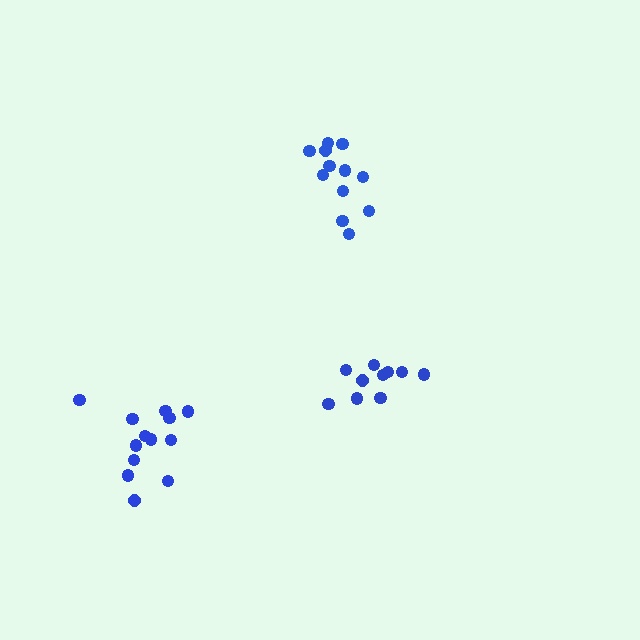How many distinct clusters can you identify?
There are 3 distinct clusters.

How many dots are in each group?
Group 1: 12 dots, Group 2: 10 dots, Group 3: 13 dots (35 total).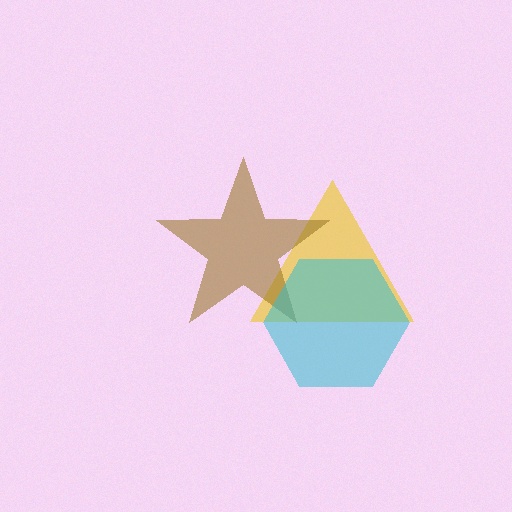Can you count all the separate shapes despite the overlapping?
Yes, there are 3 separate shapes.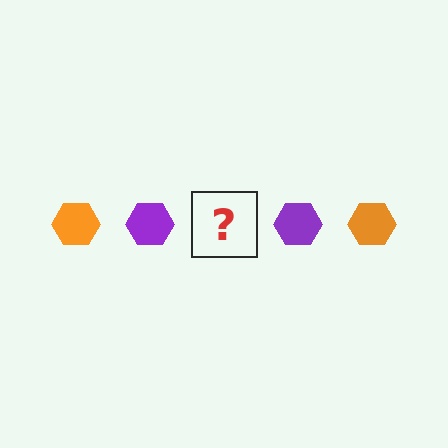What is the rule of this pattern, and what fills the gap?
The rule is that the pattern cycles through orange, purple hexagons. The gap should be filled with an orange hexagon.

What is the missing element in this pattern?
The missing element is an orange hexagon.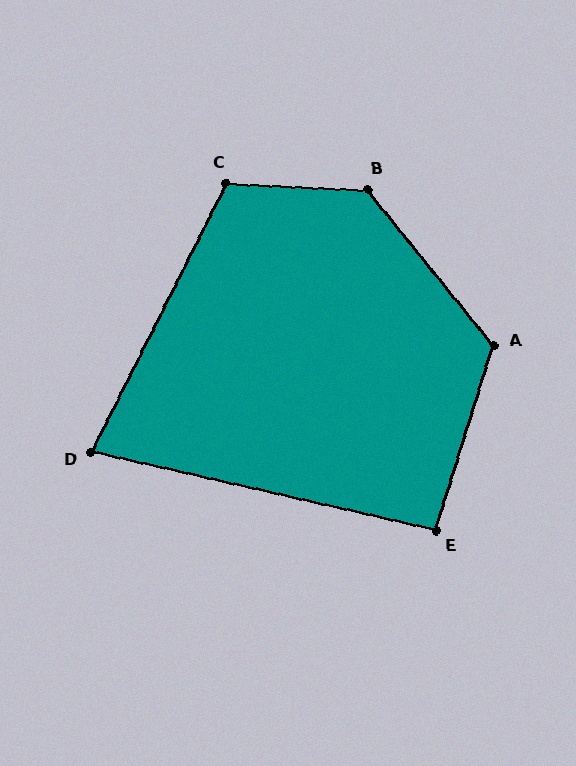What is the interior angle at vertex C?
Approximately 114 degrees (obtuse).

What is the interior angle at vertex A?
Approximately 124 degrees (obtuse).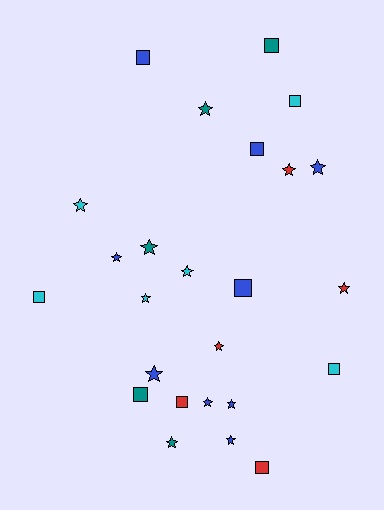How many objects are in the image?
There are 25 objects.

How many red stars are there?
There are 3 red stars.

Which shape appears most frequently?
Star, with 15 objects.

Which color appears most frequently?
Blue, with 9 objects.